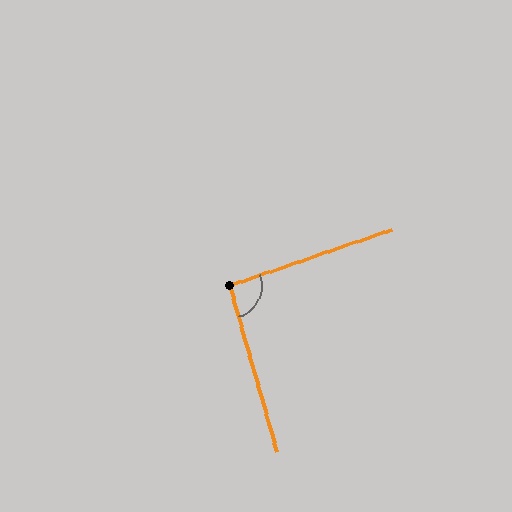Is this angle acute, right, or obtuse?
It is approximately a right angle.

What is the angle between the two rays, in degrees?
Approximately 93 degrees.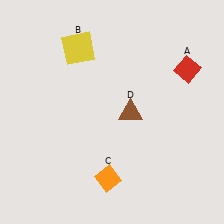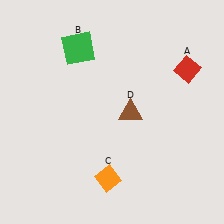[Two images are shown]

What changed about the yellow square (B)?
In Image 1, B is yellow. In Image 2, it changed to green.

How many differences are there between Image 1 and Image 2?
There is 1 difference between the two images.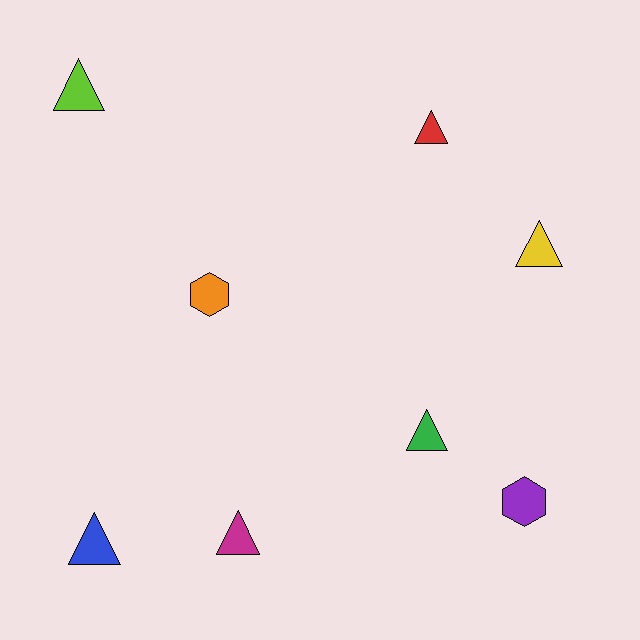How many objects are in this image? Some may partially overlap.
There are 8 objects.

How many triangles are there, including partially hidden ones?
There are 6 triangles.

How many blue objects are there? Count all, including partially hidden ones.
There is 1 blue object.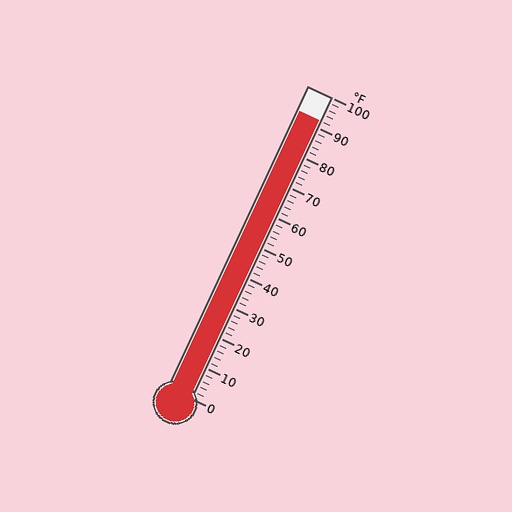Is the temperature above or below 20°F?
The temperature is above 20°F.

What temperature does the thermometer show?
The thermometer shows approximately 92°F.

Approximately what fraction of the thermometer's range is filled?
The thermometer is filled to approximately 90% of its range.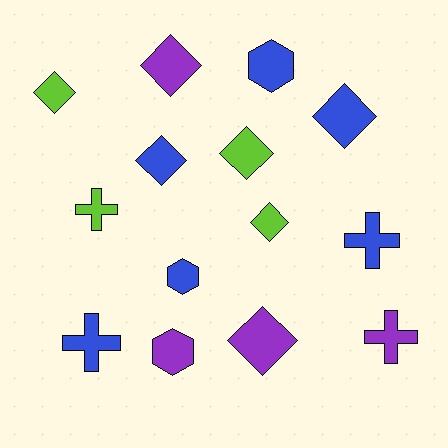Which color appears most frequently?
Blue, with 6 objects.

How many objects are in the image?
There are 14 objects.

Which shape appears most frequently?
Diamond, with 7 objects.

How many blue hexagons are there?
There are 2 blue hexagons.